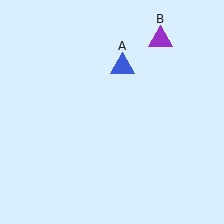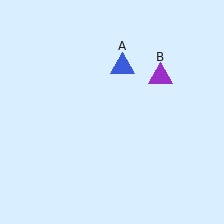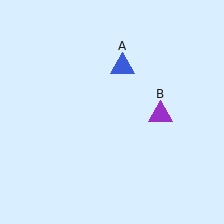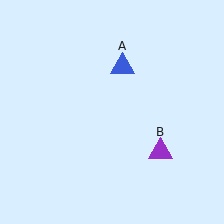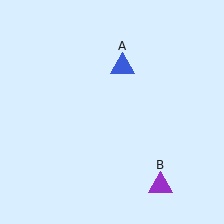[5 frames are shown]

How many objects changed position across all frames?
1 object changed position: purple triangle (object B).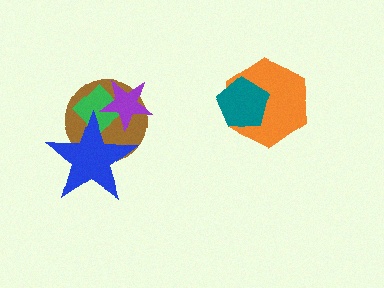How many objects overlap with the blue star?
3 objects overlap with the blue star.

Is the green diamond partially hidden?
Yes, it is partially covered by another shape.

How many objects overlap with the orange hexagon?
1 object overlaps with the orange hexagon.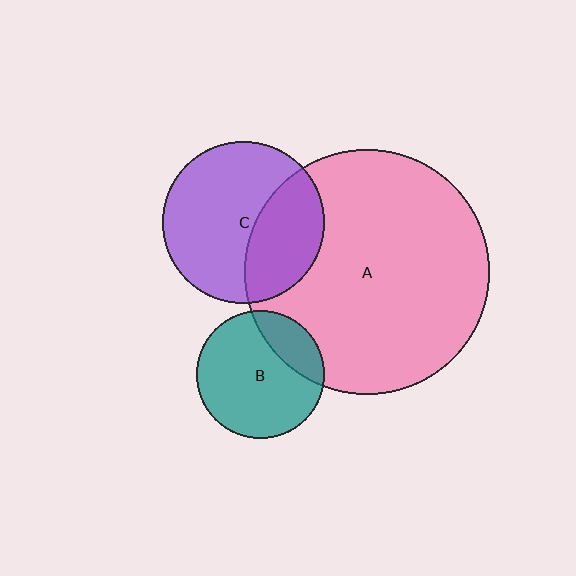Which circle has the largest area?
Circle A (pink).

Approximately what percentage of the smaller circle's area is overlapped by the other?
Approximately 20%.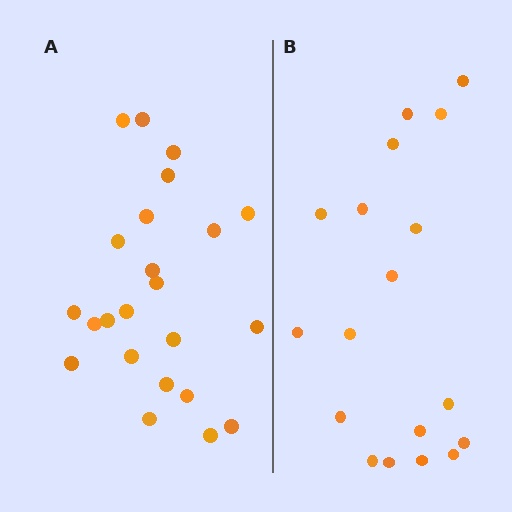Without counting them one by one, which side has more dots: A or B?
Region A (the left region) has more dots.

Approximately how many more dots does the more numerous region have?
Region A has about 5 more dots than region B.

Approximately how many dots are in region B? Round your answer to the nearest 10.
About 20 dots. (The exact count is 18, which rounds to 20.)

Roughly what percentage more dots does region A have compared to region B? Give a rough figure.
About 30% more.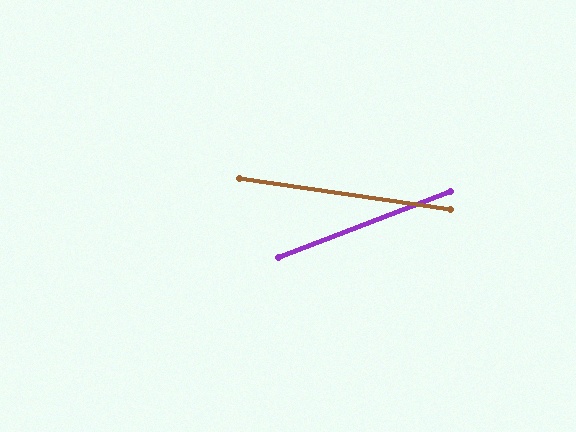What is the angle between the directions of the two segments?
Approximately 29 degrees.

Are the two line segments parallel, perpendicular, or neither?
Neither parallel nor perpendicular — they differ by about 29°.